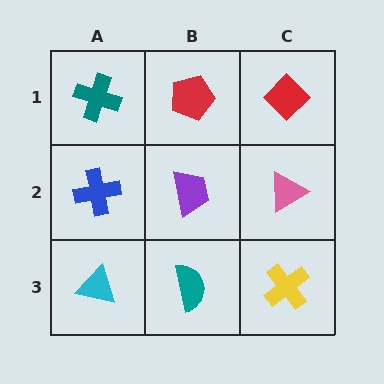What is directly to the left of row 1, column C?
A red pentagon.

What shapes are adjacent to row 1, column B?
A purple trapezoid (row 2, column B), a teal cross (row 1, column A), a red diamond (row 1, column C).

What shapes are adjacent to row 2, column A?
A teal cross (row 1, column A), a cyan triangle (row 3, column A), a purple trapezoid (row 2, column B).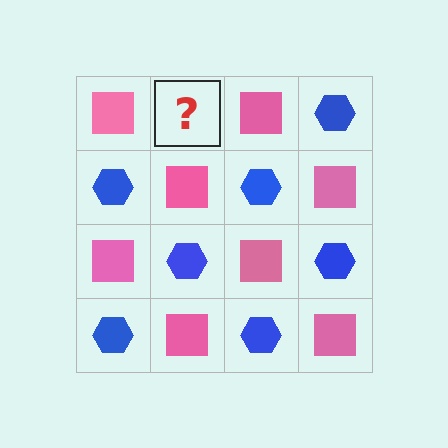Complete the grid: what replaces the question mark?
The question mark should be replaced with a blue hexagon.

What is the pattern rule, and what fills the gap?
The rule is that it alternates pink square and blue hexagon in a checkerboard pattern. The gap should be filled with a blue hexagon.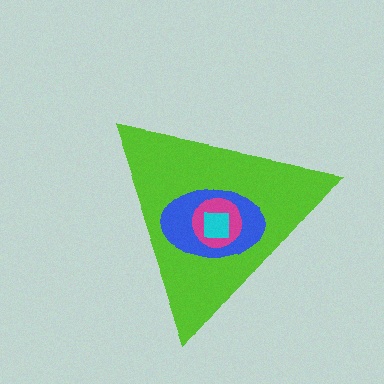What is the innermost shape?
The cyan square.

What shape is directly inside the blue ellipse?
The magenta circle.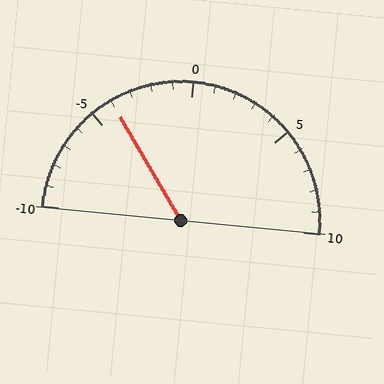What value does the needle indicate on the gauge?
The needle indicates approximately -4.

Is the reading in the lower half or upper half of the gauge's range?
The reading is in the lower half of the range (-10 to 10).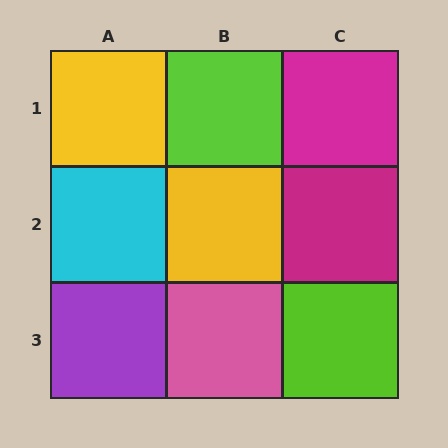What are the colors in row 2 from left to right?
Cyan, yellow, magenta.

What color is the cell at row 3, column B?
Pink.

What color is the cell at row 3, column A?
Purple.